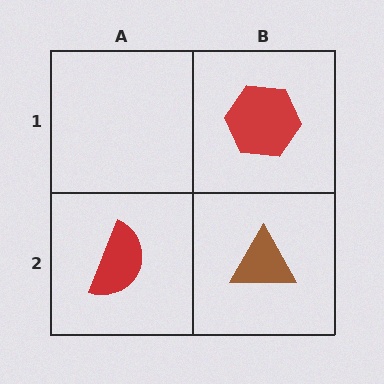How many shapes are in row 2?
2 shapes.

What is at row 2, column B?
A brown triangle.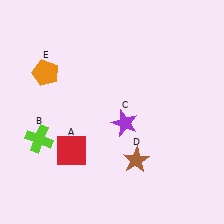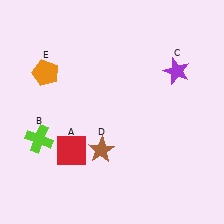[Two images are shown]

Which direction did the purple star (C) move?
The purple star (C) moved up.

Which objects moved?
The objects that moved are: the purple star (C), the brown star (D).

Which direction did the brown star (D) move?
The brown star (D) moved left.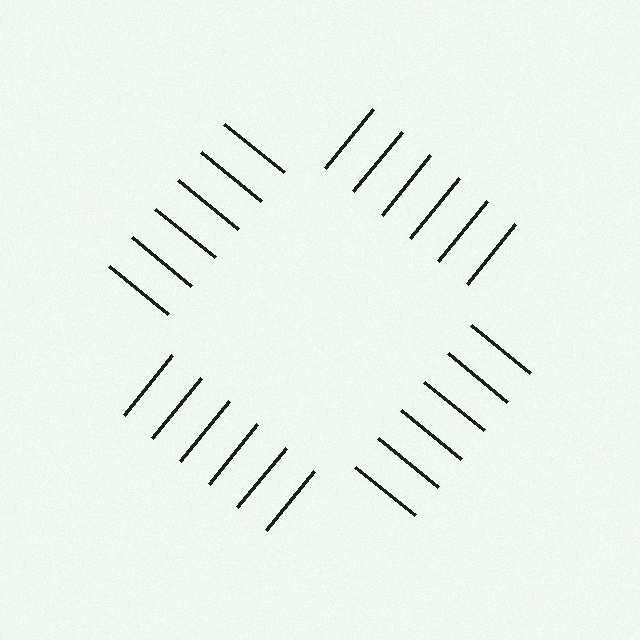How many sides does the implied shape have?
4 sides — the line-ends trace a square.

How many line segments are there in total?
24 — 6 along each of the 4 edges.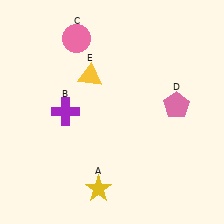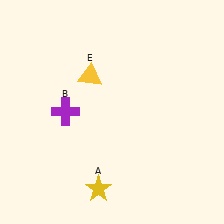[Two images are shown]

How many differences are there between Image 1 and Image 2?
There are 2 differences between the two images.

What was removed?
The pink pentagon (D), the pink circle (C) were removed in Image 2.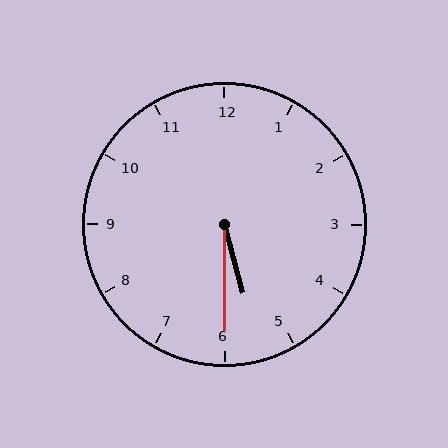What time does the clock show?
5:30.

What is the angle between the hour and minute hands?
Approximately 15 degrees.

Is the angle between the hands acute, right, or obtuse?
It is acute.